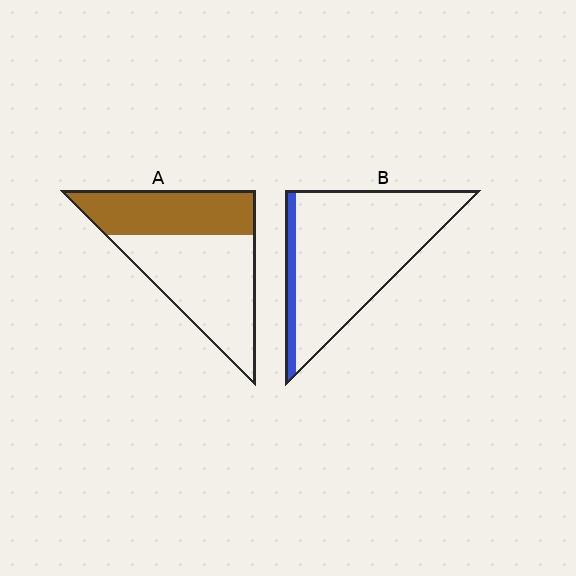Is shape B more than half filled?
No.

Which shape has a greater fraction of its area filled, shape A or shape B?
Shape A.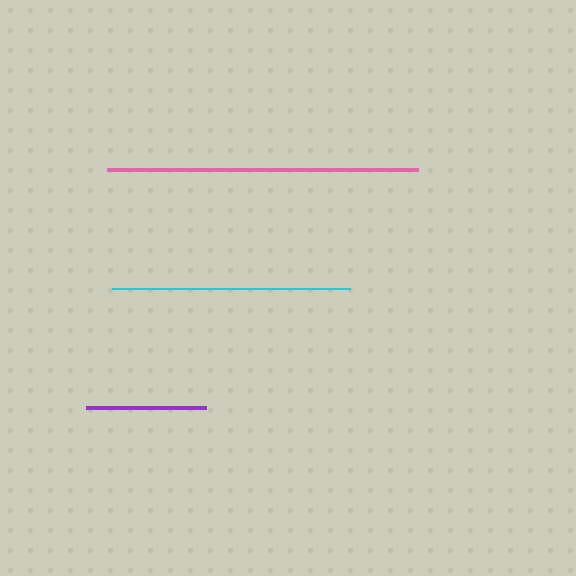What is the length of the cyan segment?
The cyan segment is approximately 239 pixels long.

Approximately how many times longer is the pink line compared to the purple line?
The pink line is approximately 2.6 times the length of the purple line.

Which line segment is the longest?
The pink line is the longest at approximately 311 pixels.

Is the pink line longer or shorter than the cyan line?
The pink line is longer than the cyan line.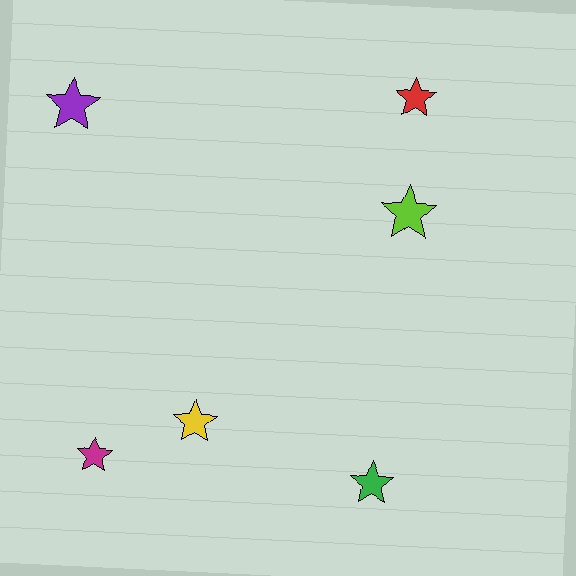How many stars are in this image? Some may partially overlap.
There are 6 stars.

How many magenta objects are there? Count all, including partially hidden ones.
There is 1 magenta object.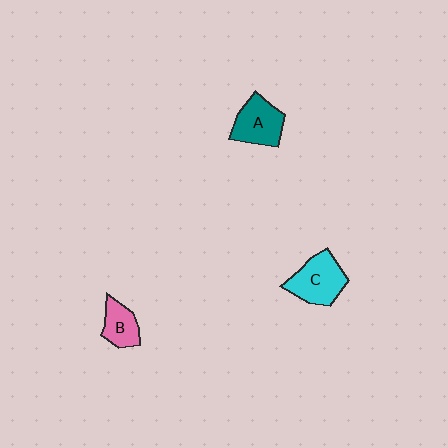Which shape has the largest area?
Shape C (cyan).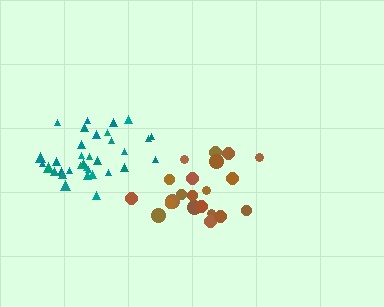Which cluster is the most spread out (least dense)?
Brown.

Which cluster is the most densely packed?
Teal.